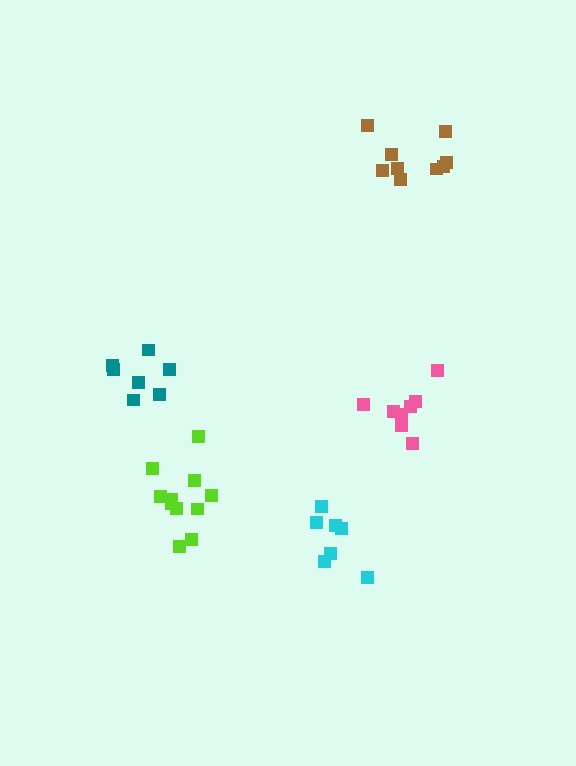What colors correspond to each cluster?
The clusters are colored: cyan, pink, teal, brown, lime.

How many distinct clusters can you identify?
There are 5 distinct clusters.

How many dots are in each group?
Group 1: 7 dots, Group 2: 8 dots, Group 3: 7 dots, Group 4: 9 dots, Group 5: 11 dots (42 total).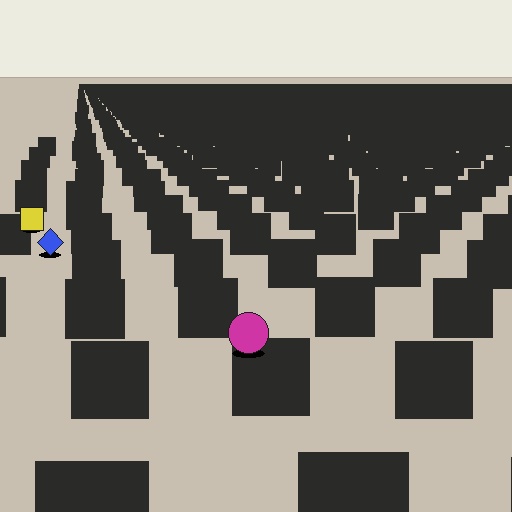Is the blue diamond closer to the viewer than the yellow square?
Yes. The blue diamond is closer — you can tell from the texture gradient: the ground texture is coarser near it.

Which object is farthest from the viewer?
The yellow square is farthest from the viewer. It appears smaller and the ground texture around it is denser.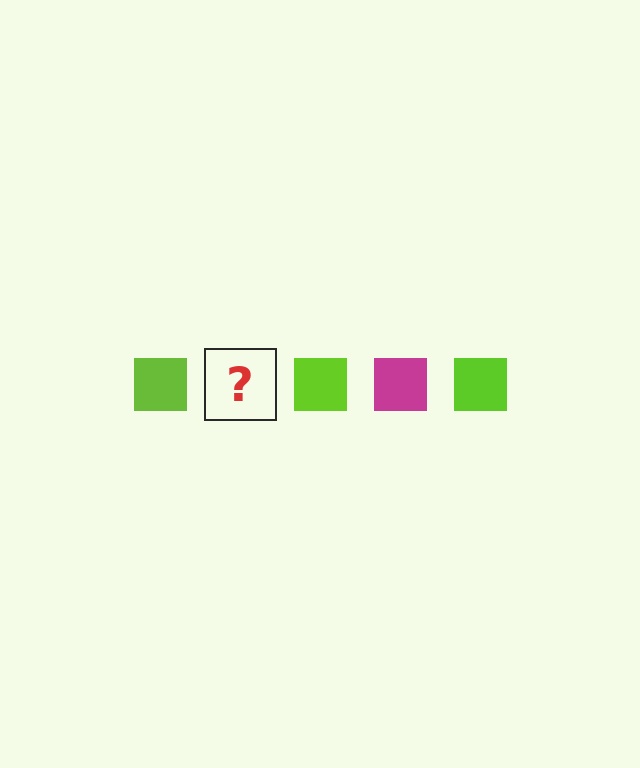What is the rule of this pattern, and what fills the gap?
The rule is that the pattern cycles through lime, magenta squares. The gap should be filled with a magenta square.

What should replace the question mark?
The question mark should be replaced with a magenta square.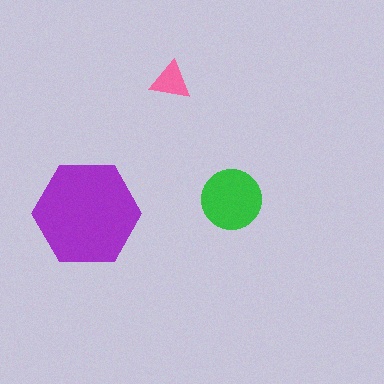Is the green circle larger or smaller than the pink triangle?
Larger.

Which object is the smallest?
The pink triangle.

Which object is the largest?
The purple hexagon.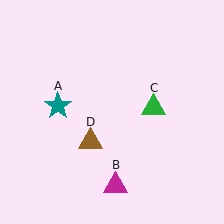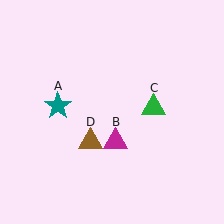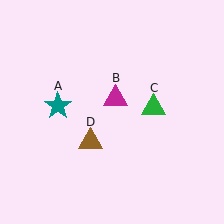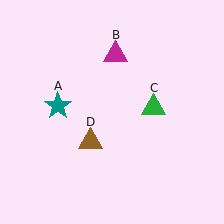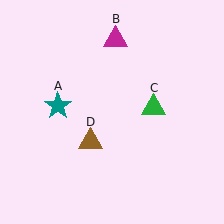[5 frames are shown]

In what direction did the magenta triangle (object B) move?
The magenta triangle (object B) moved up.